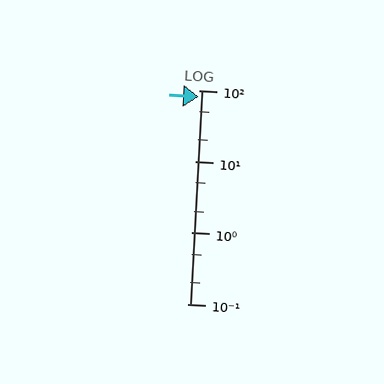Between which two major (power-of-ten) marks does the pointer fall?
The pointer is between 10 and 100.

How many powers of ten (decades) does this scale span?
The scale spans 3 decades, from 0.1 to 100.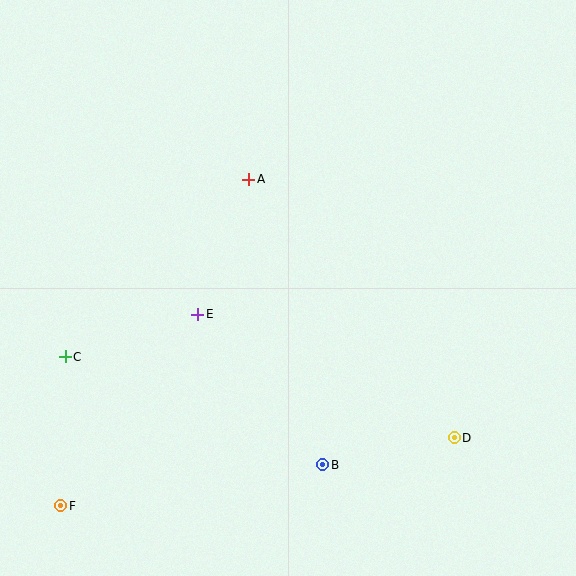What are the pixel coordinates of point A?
Point A is at (249, 179).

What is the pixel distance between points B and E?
The distance between B and E is 196 pixels.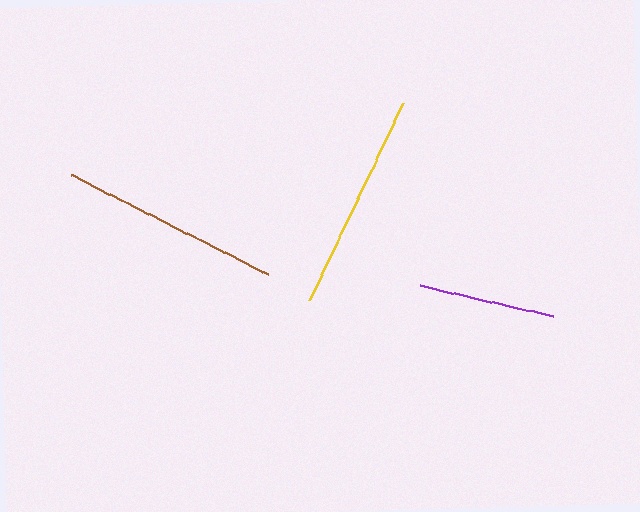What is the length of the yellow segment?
The yellow segment is approximately 219 pixels long.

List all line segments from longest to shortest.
From longest to shortest: brown, yellow, purple.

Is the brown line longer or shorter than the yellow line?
The brown line is longer than the yellow line.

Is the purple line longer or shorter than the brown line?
The brown line is longer than the purple line.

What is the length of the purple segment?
The purple segment is approximately 136 pixels long.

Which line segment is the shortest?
The purple line is the shortest at approximately 136 pixels.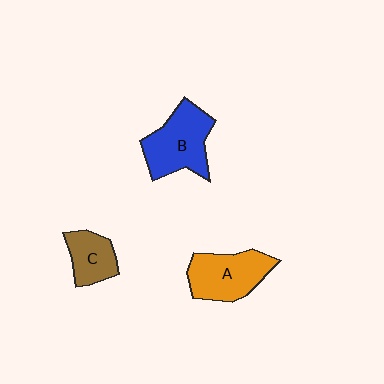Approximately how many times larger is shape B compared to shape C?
Approximately 1.7 times.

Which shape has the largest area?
Shape B (blue).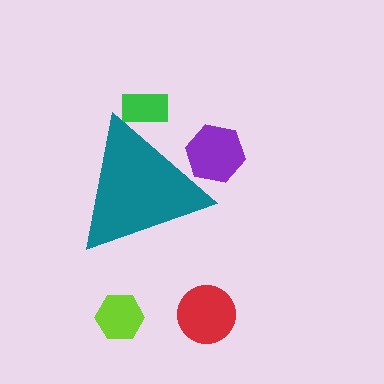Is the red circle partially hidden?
No, the red circle is fully visible.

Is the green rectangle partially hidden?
Yes, the green rectangle is partially hidden behind the teal triangle.